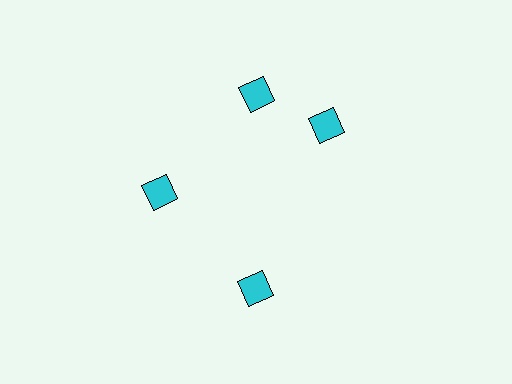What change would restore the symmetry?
The symmetry would be restored by rotating it back into even spacing with its neighbors so that all 4 diamonds sit at equal angles and equal distance from the center.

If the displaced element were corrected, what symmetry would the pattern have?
It would have 4-fold rotational symmetry — the pattern would map onto itself every 90 degrees.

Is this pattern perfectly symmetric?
No. The 4 cyan diamonds are arranged in a ring, but one element near the 3 o'clock position is rotated out of alignment along the ring, breaking the 4-fold rotational symmetry.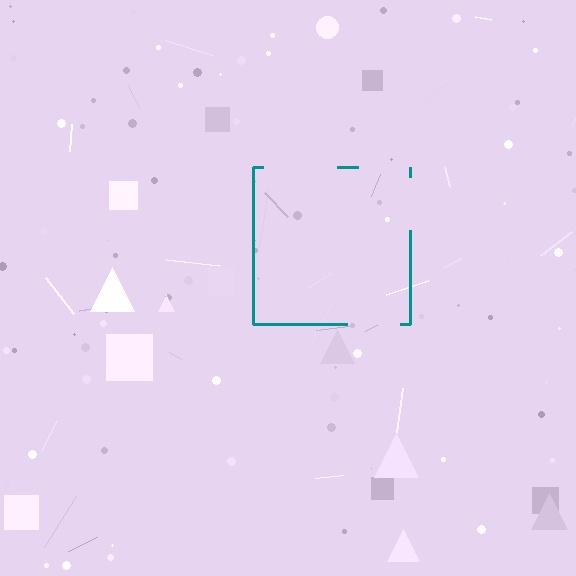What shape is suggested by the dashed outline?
The dashed outline suggests a square.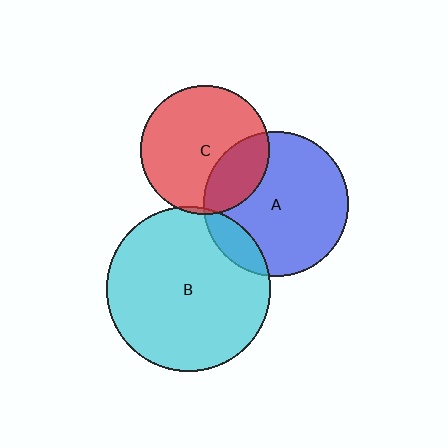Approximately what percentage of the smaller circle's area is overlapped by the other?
Approximately 5%.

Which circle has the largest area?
Circle B (cyan).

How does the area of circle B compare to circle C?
Approximately 1.6 times.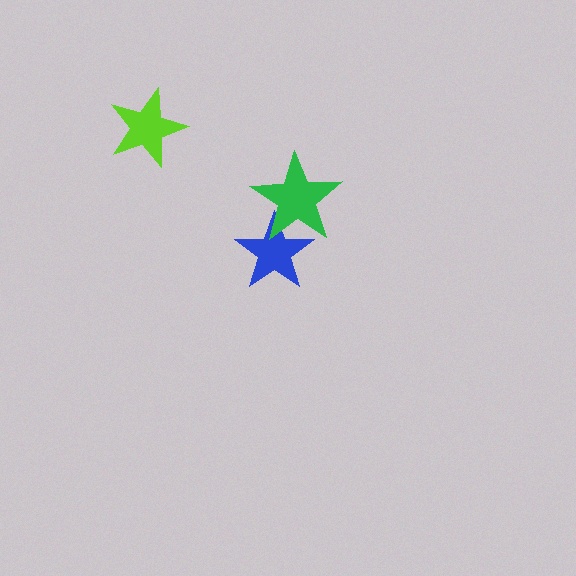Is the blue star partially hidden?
Yes, it is partially covered by another shape.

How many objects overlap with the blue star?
1 object overlaps with the blue star.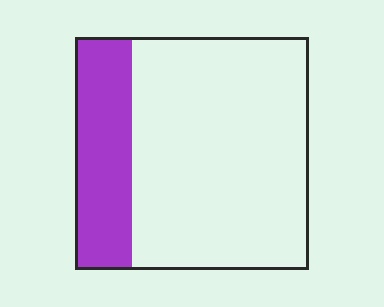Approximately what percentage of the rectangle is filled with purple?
Approximately 25%.